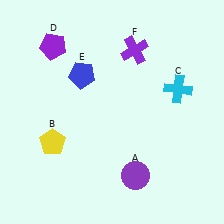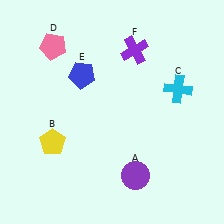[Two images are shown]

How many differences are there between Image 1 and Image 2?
There is 1 difference between the two images.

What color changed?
The pentagon (D) changed from purple in Image 1 to pink in Image 2.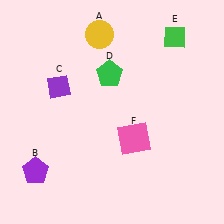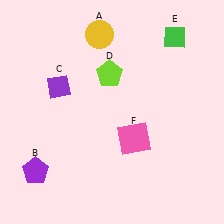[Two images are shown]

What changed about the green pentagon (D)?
In Image 1, D is green. In Image 2, it changed to lime.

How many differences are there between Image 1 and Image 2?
There is 1 difference between the two images.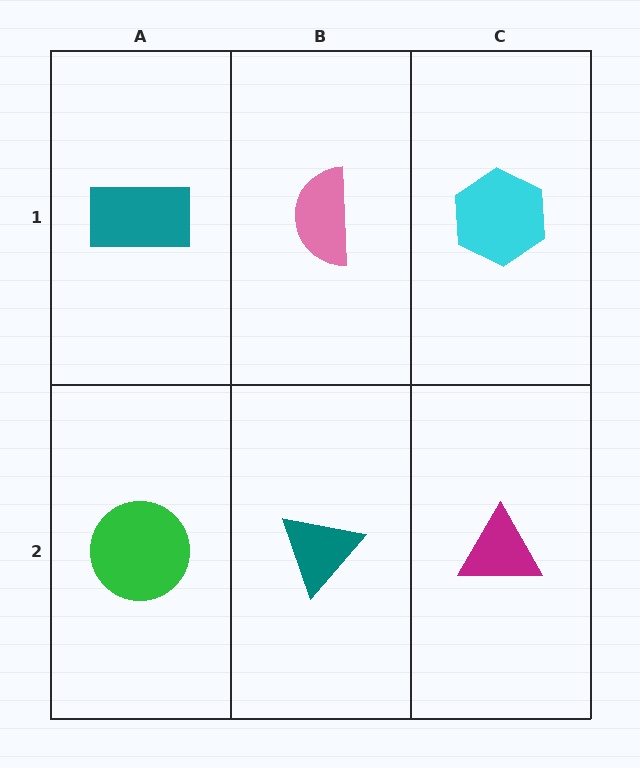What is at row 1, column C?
A cyan hexagon.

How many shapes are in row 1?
3 shapes.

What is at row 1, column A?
A teal rectangle.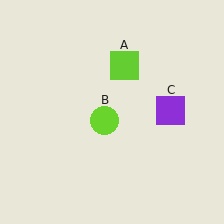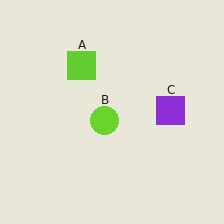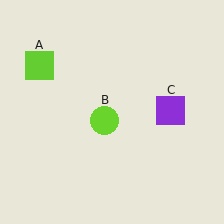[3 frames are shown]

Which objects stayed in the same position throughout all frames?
Lime circle (object B) and purple square (object C) remained stationary.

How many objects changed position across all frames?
1 object changed position: lime square (object A).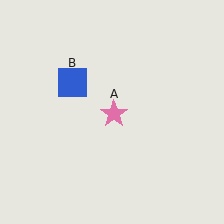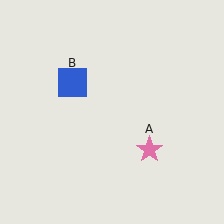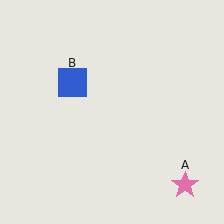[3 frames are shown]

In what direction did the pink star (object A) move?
The pink star (object A) moved down and to the right.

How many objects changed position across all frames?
1 object changed position: pink star (object A).